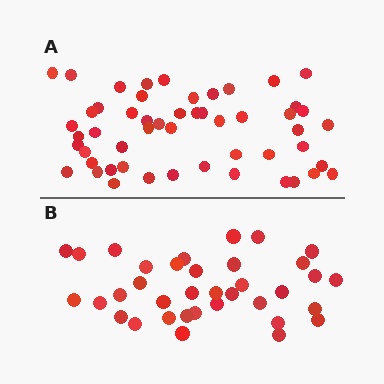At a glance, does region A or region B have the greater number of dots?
Region A (the top region) has more dots.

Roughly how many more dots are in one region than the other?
Region A has approximately 15 more dots than region B.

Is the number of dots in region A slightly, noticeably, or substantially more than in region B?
Region A has noticeably more, but not dramatically so. The ratio is roughly 1.4 to 1.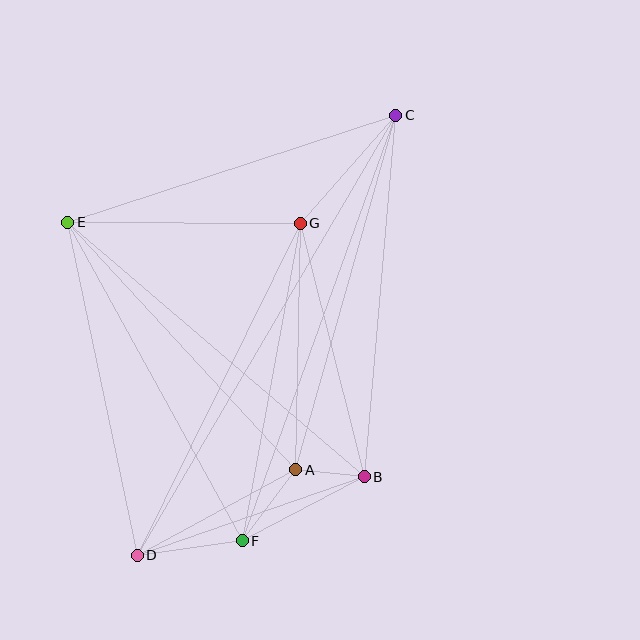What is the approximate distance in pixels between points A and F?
The distance between A and F is approximately 88 pixels.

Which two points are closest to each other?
Points A and B are closest to each other.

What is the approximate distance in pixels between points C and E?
The distance between C and E is approximately 345 pixels.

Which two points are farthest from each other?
Points C and D are farthest from each other.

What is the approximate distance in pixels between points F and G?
The distance between F and G is approximately 323 pixels.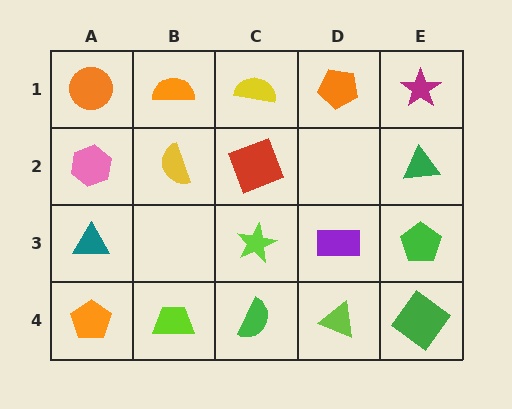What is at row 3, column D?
A purple rectangle.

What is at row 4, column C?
A green semicircle.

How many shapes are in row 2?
4 shapes.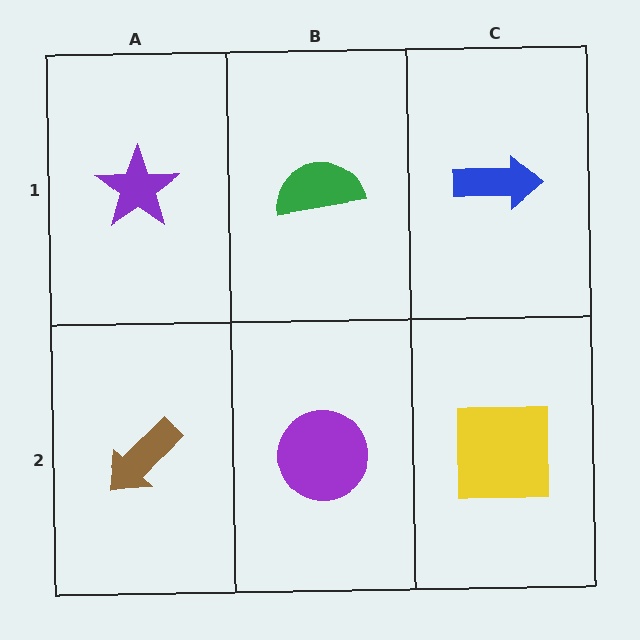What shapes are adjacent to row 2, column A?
A purple star (row 1, column A), a purple circle (row 2, column B).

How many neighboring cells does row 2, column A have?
2.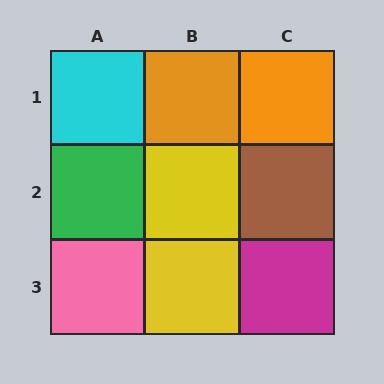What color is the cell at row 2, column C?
Brown.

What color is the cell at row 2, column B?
Yellow.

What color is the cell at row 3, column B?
Yellow.